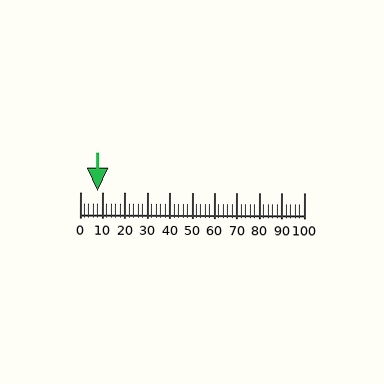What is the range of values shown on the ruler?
The ruler shows values from 0 to 100.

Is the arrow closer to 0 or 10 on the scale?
The arrow is closer to 10.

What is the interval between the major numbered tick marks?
The major tick marks are spaced 10 units apart.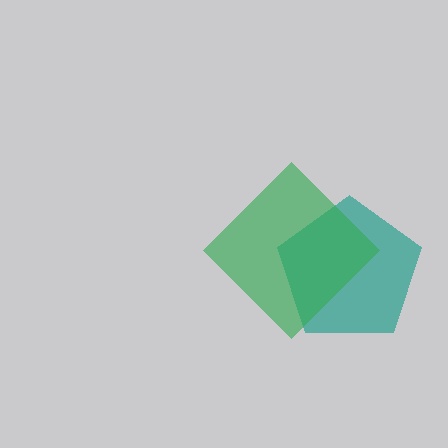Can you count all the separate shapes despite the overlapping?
Yes, there are 2 separate shapes.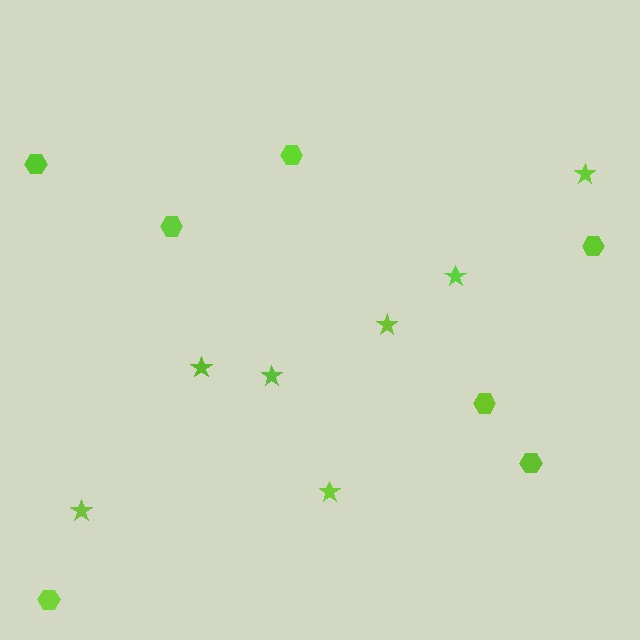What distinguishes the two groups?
There are 2 groups: one group of hexagons (7) and one group of stars (7).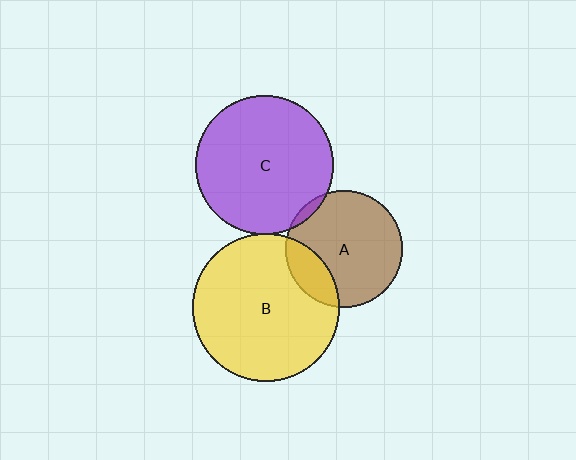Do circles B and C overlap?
Yes.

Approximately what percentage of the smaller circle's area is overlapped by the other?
Approximately 5%.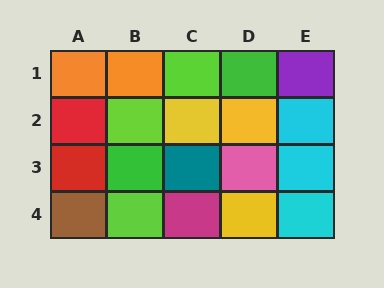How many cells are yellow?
3 cells are yellow.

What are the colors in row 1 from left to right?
Orange, orange, lime, green, purple.